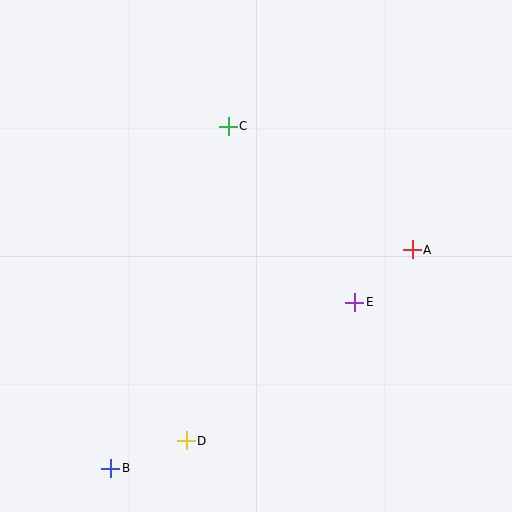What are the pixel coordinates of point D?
Point D is at (186, 441).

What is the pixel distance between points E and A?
The distance between E and A is 78 pixels.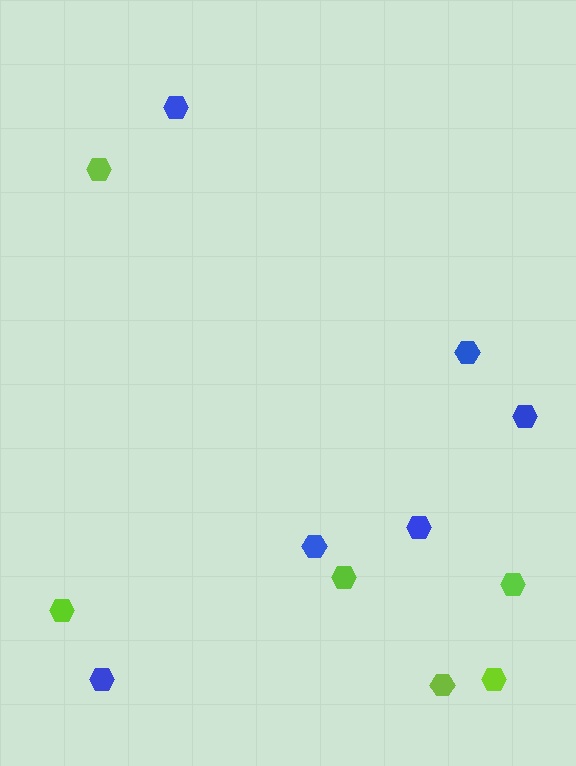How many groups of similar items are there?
There are 2 groups: one group of lime hexagons (6) and one group of blue hexagons (6).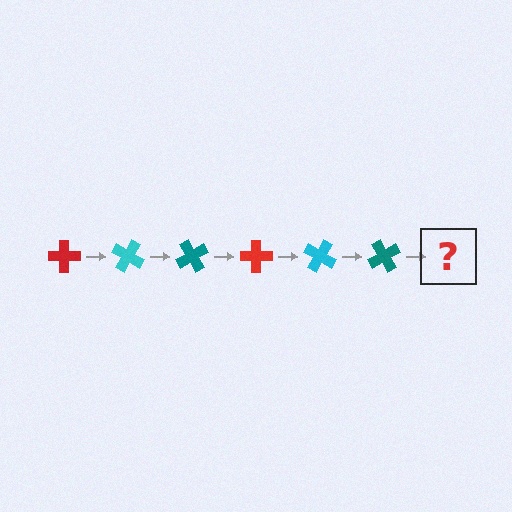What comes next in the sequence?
The next element should be a red cross, rotated 180 degrees from the start.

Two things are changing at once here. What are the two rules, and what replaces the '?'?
The two rules are that it rotates 30 degrees each step and the color cycles through red, cyan, and teal. The '?' should be a red cross, rotated 180 degrees from the start.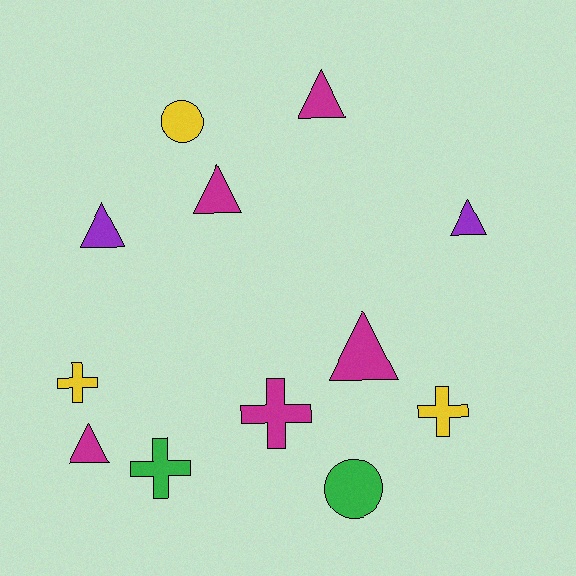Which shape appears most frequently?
Triangle, with 6 objects.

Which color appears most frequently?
Magenta, with 5 objects.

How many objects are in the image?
There are 12 objects.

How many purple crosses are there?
There are no purple crosses.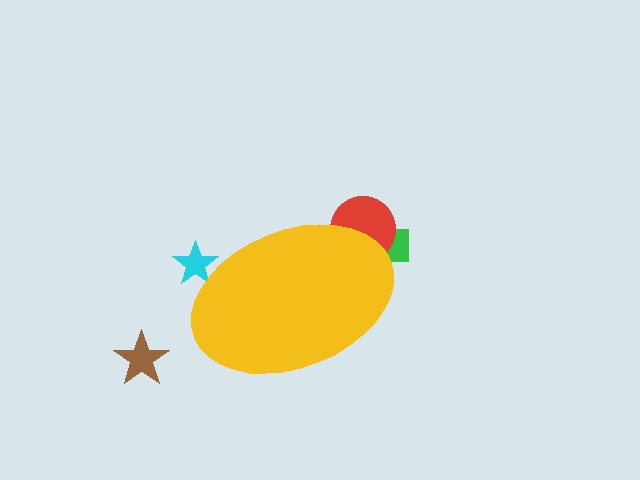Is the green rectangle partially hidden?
Yes, the green rectangle is partially hidden behind the yellow ellipse.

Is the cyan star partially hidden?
Yes, the cyan star is partially hidden behind the yellow ellipse.